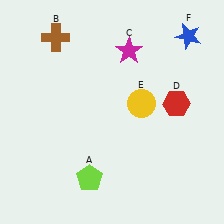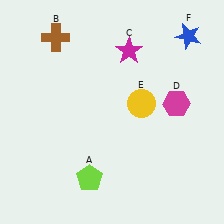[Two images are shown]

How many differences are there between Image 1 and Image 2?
There is 1 difference between the two images.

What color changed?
The hexagon (D) changed from red in Image 1 to magenta in Image 2.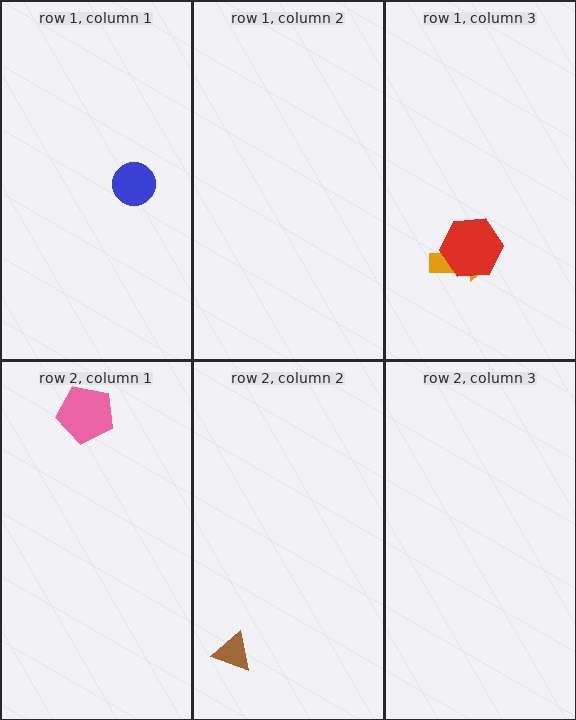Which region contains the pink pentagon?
The row 2, column 1 region.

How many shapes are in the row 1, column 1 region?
1.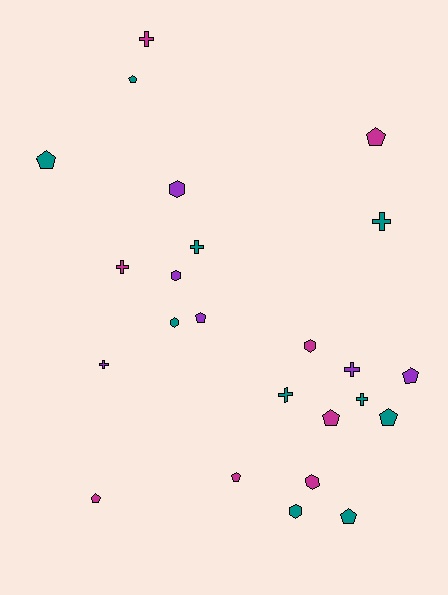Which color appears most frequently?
Teal, with 10 objects.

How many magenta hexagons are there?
There are 2 magenta hexagons.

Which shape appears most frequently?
Pentagon, with 10 objects.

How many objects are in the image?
There are 24 objects.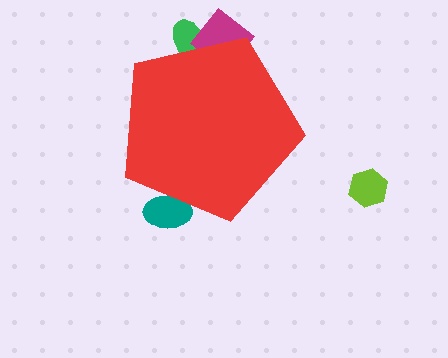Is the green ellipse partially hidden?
Yes, the green ellipse is partially hidden behind the red pentagon.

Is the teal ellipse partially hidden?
Yes, the teal ellipse is partially hidden behind the red pentagon.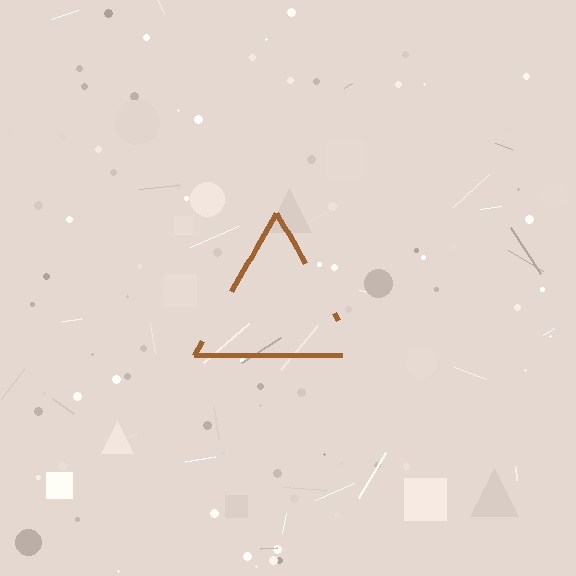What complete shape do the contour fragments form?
The contour fragments form a triangle.